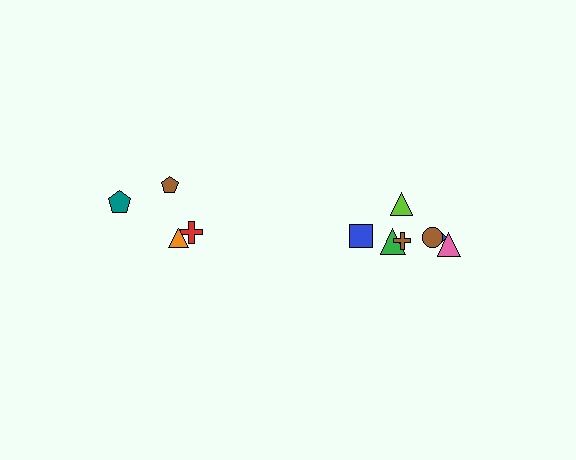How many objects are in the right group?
There are 7 objects.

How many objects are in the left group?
There are 4 objects.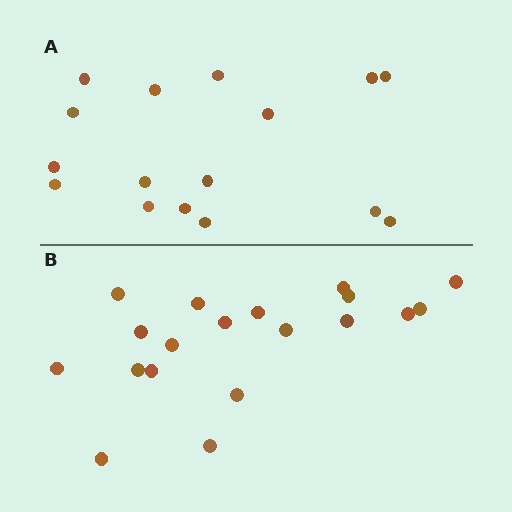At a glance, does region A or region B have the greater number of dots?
Region B (the bottom region) has more dots.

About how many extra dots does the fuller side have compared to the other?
Region B has just a few more — roughly 2 or 3 more dots than region A.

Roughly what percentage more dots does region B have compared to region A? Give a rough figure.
About 20% more.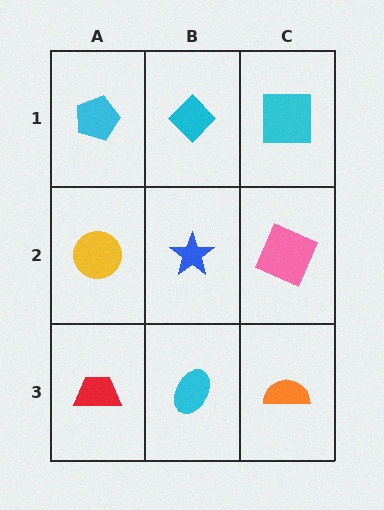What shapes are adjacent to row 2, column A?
A cyan pentagon (row 1, column A), a red trapezoid (row 3, column A), a blue star (row 2, column B).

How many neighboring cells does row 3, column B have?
3.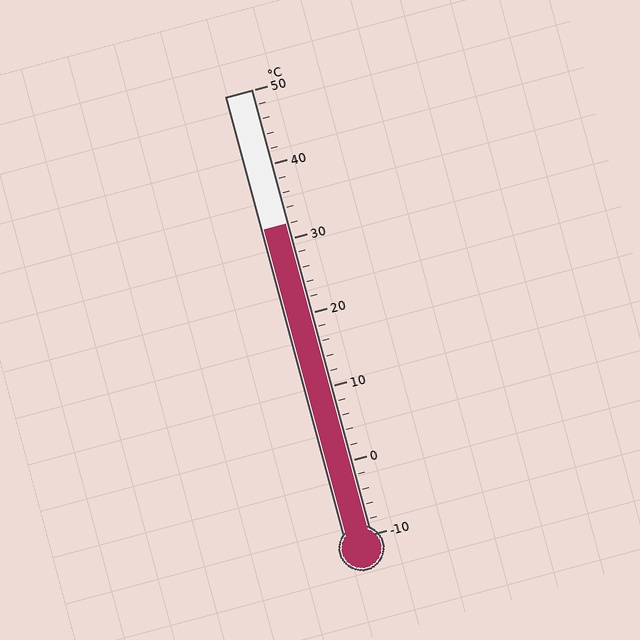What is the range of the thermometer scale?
The thermometer scale ranges from -10°C to 50°C.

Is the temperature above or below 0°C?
The temperature is above 0°C.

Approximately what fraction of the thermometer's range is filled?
The thermometer is filled to approximately 70% of its range.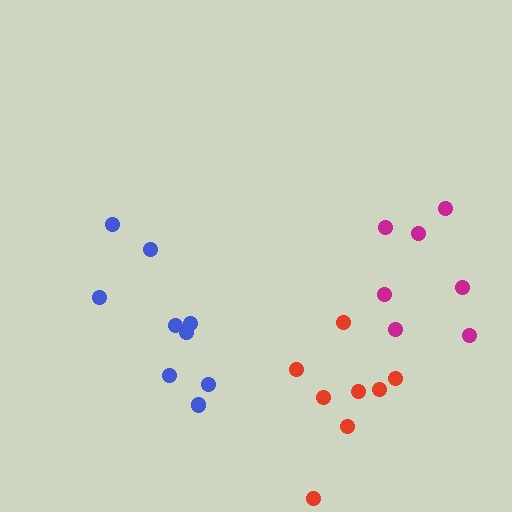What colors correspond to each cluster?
The clusters are colored: blue, red, magenta.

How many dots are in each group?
Group 1: 10 dots, Group 2: 8 dots, Group 3: 7 dots (25 total).